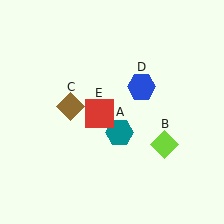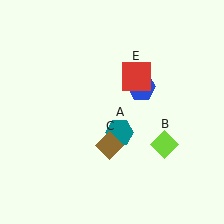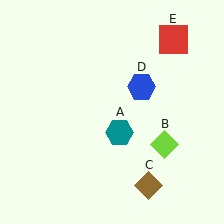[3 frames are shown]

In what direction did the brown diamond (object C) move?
The brown diamond (object C) moved down and to the right.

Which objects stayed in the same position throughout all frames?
Teal hexagon (object A) and lime diamond (object B) and blue hexagon (object D) remained stationary.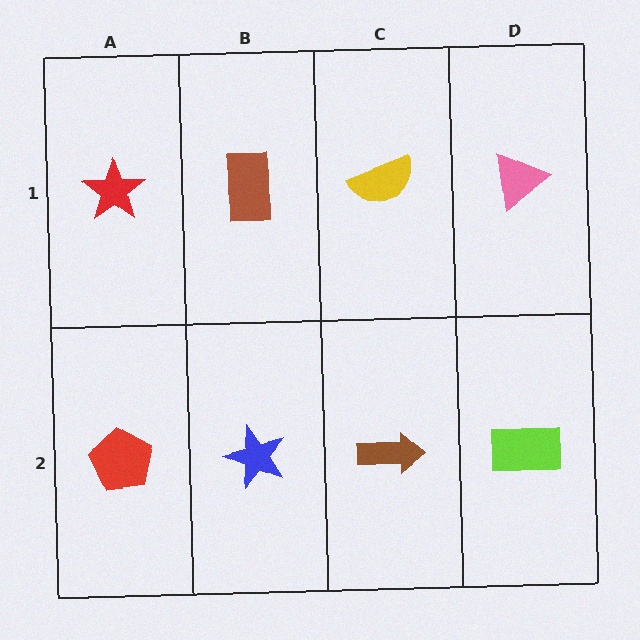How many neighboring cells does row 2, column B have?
3.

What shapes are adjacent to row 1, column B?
A blue star (row 2, column B), a red star (row 1, column A), a yellow semicircle (row 1, column C).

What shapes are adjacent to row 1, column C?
A brown arrow (row 2, column C), a brown rectangle (row 1, column B), a pink triangle (row 1, column D).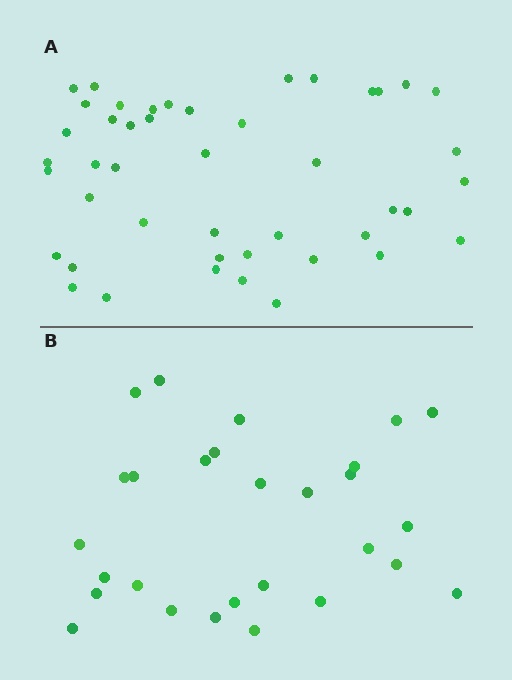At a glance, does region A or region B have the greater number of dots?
Region A (the top region) has more dots.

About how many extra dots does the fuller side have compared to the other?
Region A has approximately 15 more dots than region B.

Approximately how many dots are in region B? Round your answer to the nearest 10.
About 30 dots. (The exact count is 28, which rounds to 30.)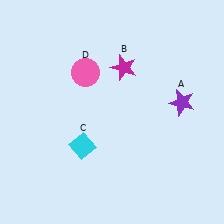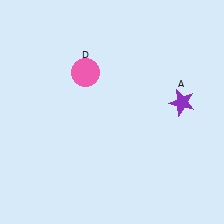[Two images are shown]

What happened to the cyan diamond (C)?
The cyan diamond (C) was removed in Image 2. It was in the bottom-left area of Image 1.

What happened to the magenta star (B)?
The magenta star (B) was removed in Image 2. It was in the top-right area of Image 1.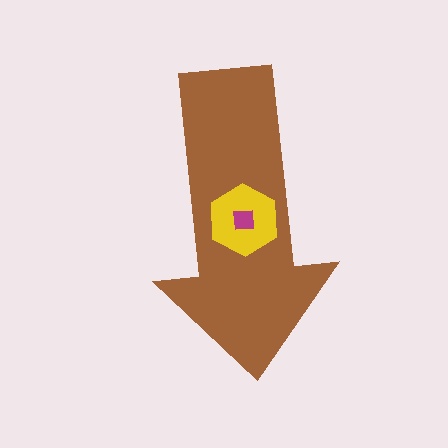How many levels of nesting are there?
3.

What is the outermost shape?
The brown arrow.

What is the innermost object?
The magenta square.